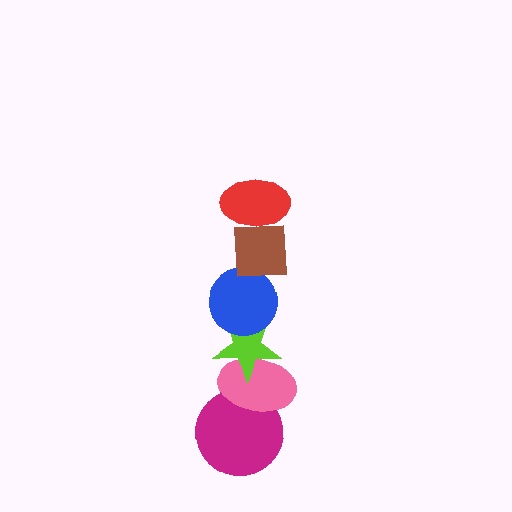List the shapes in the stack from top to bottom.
From top to bottom: the red ellipse, the brown square, the blue circle, the lime star, the pink ellipse, the magenta circle.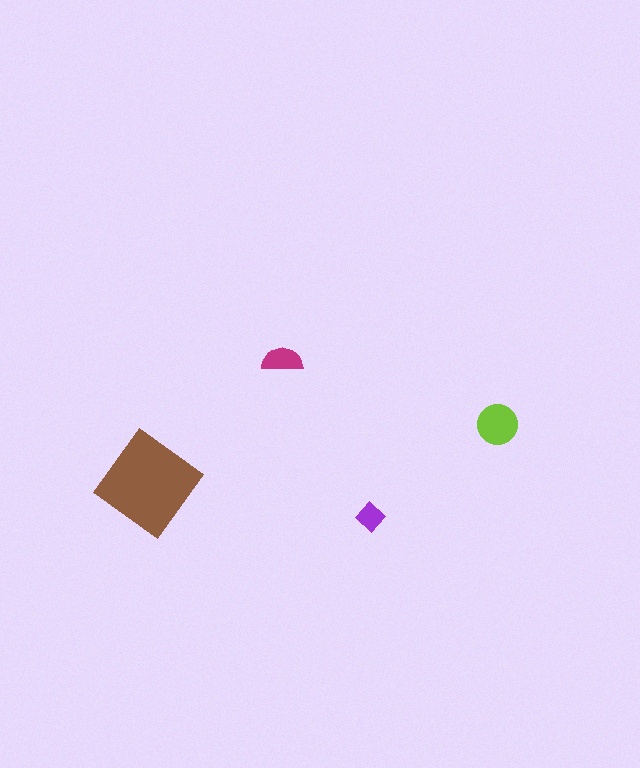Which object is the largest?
The brown diamond.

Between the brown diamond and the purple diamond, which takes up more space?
The brown diamond.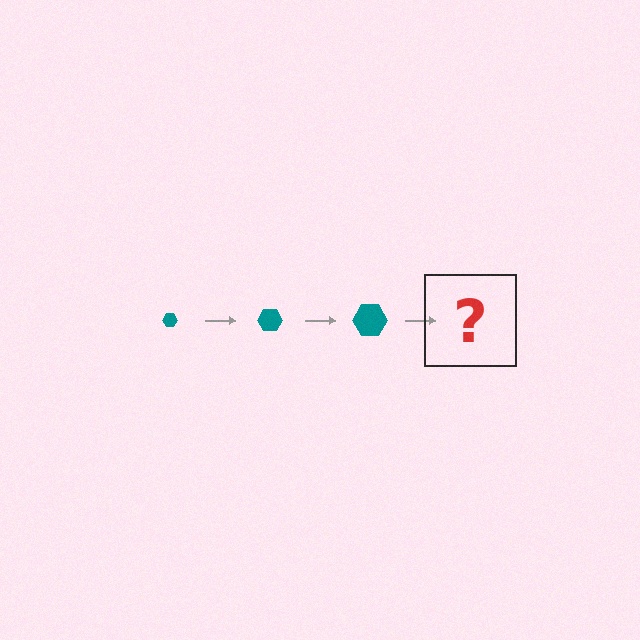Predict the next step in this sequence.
The next step is a teal hexagon, larger than the previous one.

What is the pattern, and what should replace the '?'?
The pattern is that the hexagon gets progressively larger each step. The '?' should be a teal hexagon, larger than the previous one.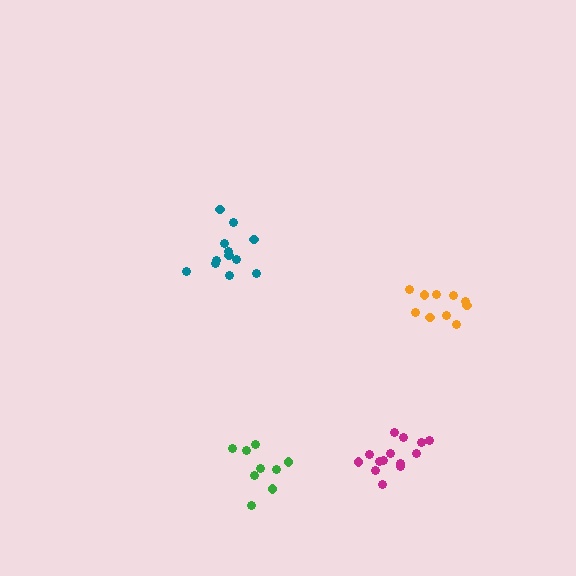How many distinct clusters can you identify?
There are 4 distinct clusters.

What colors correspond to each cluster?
The clusters are colored: teal, green, orange, magenta.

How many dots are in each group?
Group 1: 12 dots, Group 2: 9 dots, Group 3: 10 dots, Group 4: 14 dots (45 total).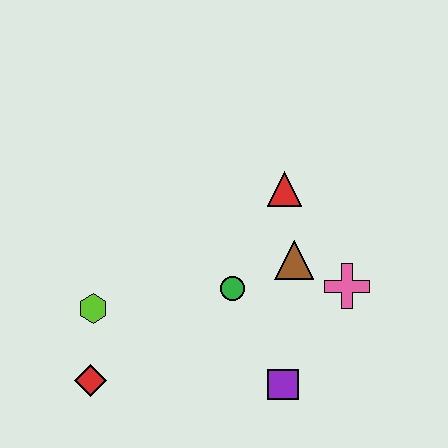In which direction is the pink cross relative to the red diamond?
The pink cross is to the right of the red diamond.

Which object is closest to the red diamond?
The lime hexagon is closest to the red diamond.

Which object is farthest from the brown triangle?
The red diamond is farthest from the brown triangle.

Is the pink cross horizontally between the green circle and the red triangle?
No